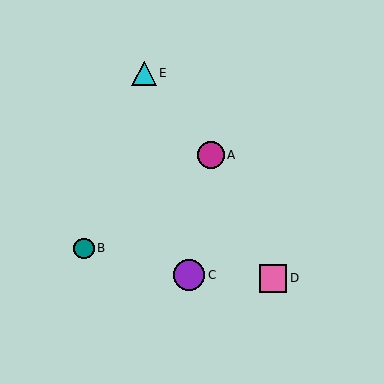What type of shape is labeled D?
Shape D is a pink square.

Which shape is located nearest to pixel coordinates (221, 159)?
The magenta circle (labeled A) at (211, 155) is nearest to that location.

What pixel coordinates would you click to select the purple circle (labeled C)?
Click at (189, 275) to select the purple circle C.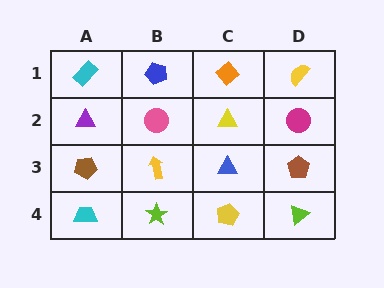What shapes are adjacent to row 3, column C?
A yellow triangle (row 2, column C), a yellow pentagon (row 4, column C), a yellow arrow (row 3, column B), a brown pentagon (row 3, column D).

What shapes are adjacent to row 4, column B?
A yellow arrow (row 3, column B), a cyan trapezoid (row 4, column A), a yellow pentagon (row 4, column C).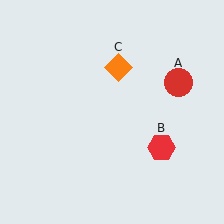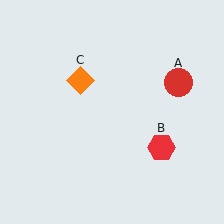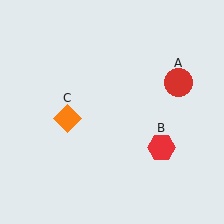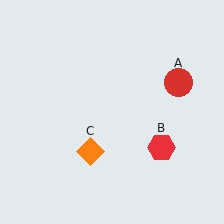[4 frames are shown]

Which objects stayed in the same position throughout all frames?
Red circle (object A) and red hexagon (object B) remained stationary.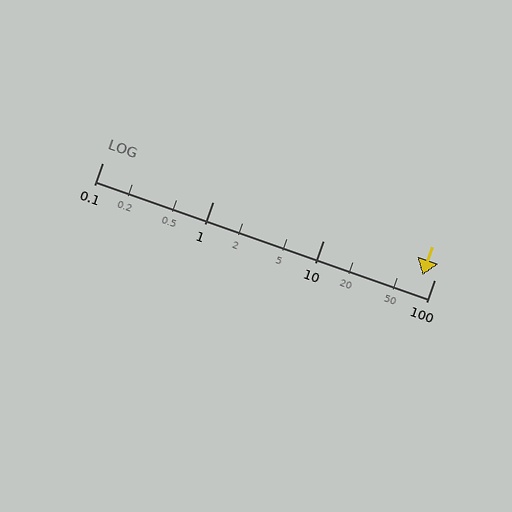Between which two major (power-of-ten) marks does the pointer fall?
The pointer is between 10 and 100.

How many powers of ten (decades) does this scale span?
The scale spans 3 decades, from 0.1 to 100.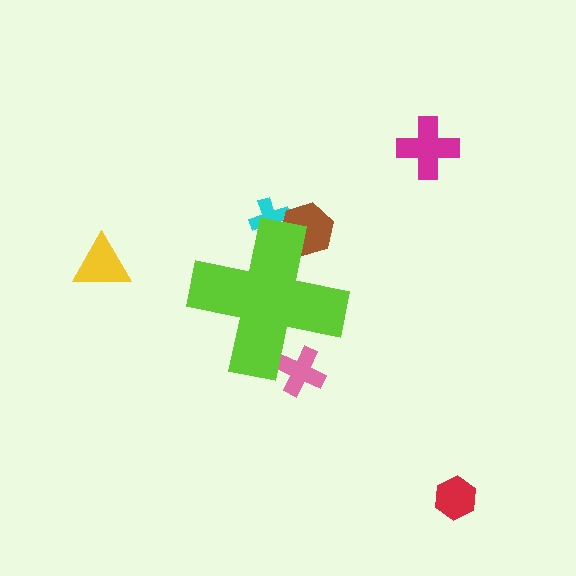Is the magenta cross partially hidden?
No, the magenta cross is fully visible.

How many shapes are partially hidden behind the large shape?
3 shapes are partially hidden.